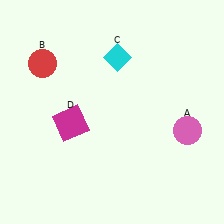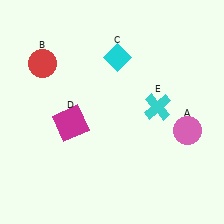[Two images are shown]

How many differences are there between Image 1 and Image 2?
There is 1 difference between the two images.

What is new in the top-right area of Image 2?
A cyan cross (E) was added in the top-right area of Image 2.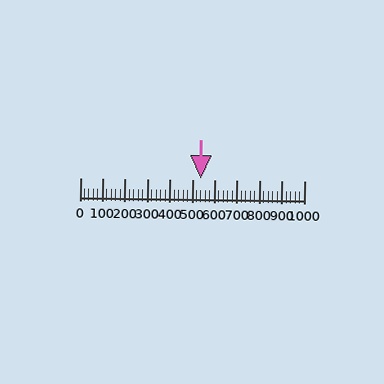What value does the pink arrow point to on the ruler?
The pink arrow points to approximately 539.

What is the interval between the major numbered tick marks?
The major tick marks are spaced 100 units apart.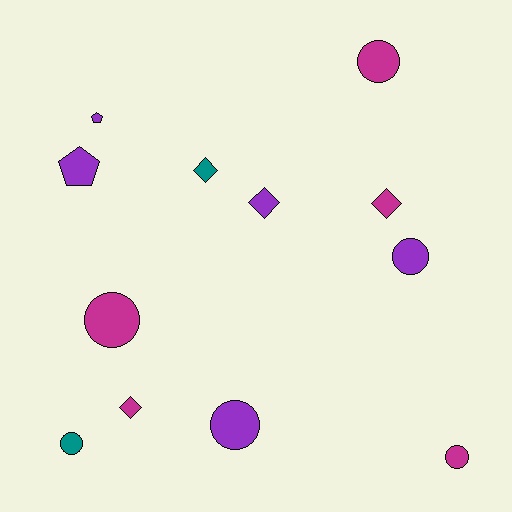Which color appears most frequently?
Purple, with 5 objects.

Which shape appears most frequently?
Circle, with 6 objects.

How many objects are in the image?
There are 12 objects.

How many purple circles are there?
There are 2 purple circles.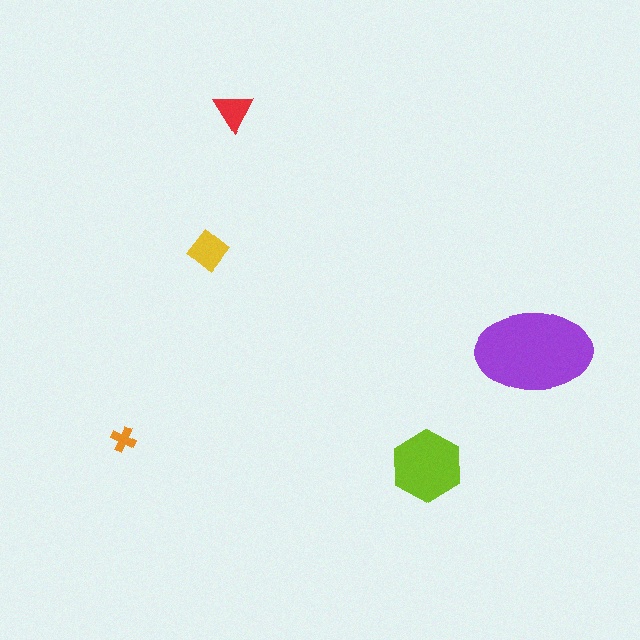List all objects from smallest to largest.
The orange cross, the red triangle, the yellow diamond, the lime hexagon, the purple ellipse.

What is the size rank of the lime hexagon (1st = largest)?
2nd.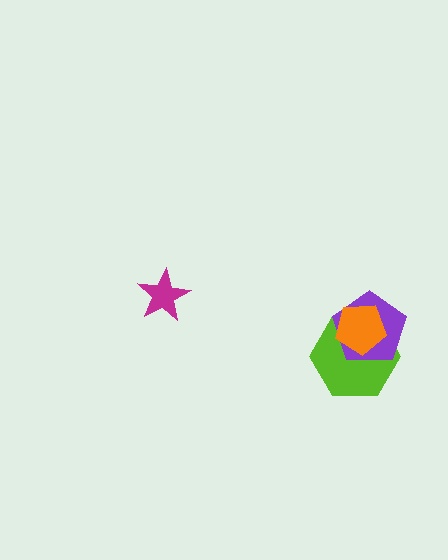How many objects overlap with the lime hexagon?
2 objects overlap with the lime hexagon.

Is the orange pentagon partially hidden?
No, no other shape covers it.